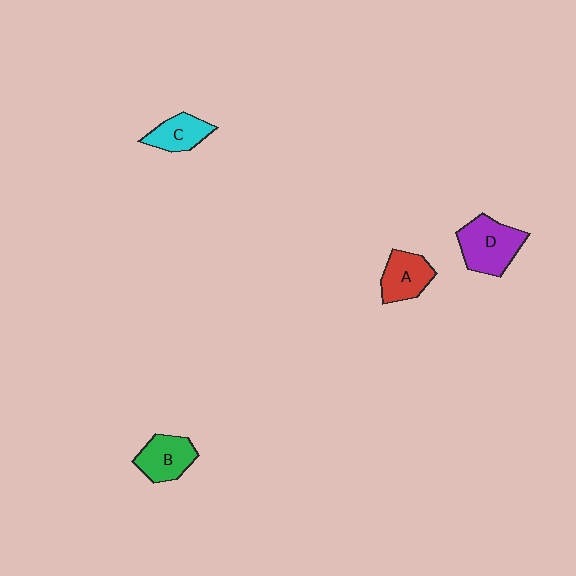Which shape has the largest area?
Shape D (purple).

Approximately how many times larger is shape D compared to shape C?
Approximately 1.6 times.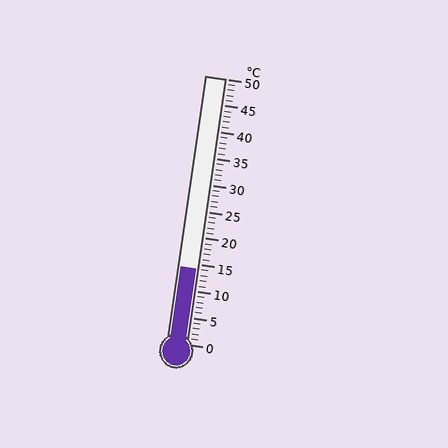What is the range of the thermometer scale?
The thermometer scale ranges from 0°C to 50°C.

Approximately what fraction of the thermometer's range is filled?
The thermometer is filled to approximately 30% of its range.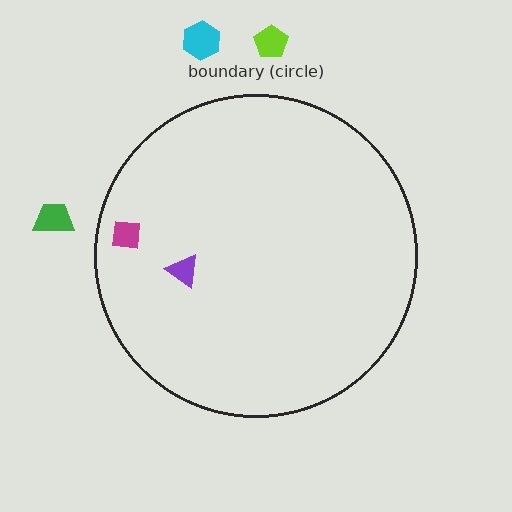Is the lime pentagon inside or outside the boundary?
Outside.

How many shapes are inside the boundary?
2 inside, 3 outside.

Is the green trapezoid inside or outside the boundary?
Outside.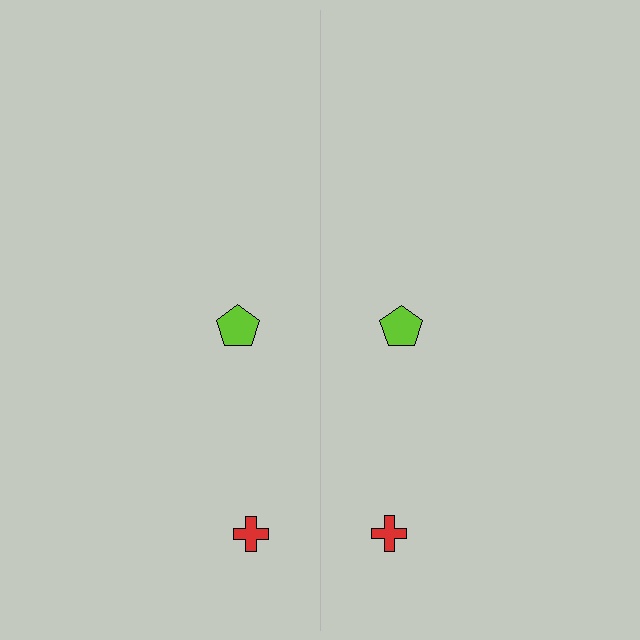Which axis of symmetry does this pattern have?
The pattern has a vertical axis of symmetry running through the center of the image.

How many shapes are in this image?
There are 4 shapes in this image.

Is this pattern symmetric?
Yes, this pattern has bilateral (reflection) symmetry.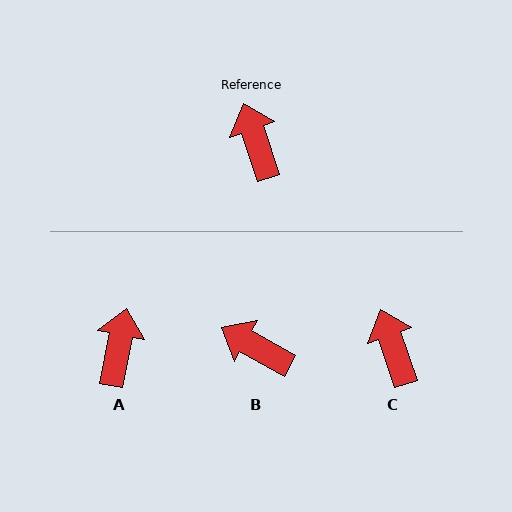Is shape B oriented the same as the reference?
No, it is off by about 41 degrees.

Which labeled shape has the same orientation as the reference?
C.